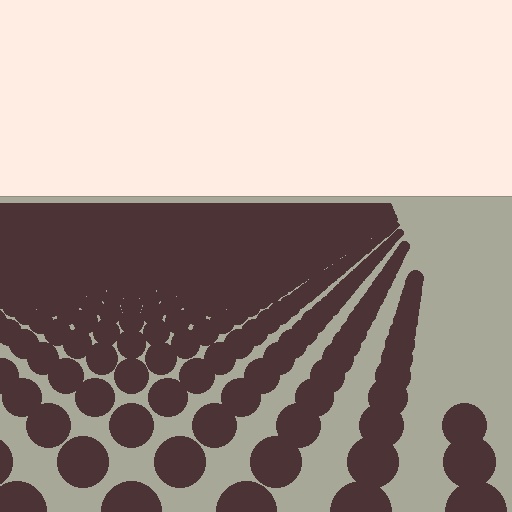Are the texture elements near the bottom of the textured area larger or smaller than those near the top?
Larger. Near the bottom, elements are closer to the viewer and appear at a bigger on-screen size.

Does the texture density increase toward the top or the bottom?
Density increases toward the top.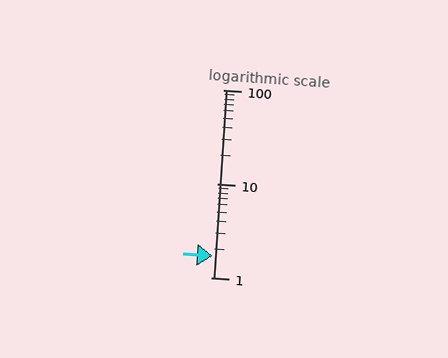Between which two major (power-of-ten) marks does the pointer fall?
The pointer is between 1 and 10.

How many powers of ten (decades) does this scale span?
The scale spans 2 decades, from 1 to 100.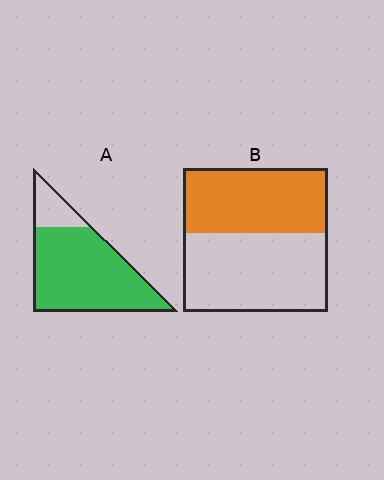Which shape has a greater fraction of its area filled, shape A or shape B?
Shape A.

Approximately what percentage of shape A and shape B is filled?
A is approximately 85% and B is approximately 45%.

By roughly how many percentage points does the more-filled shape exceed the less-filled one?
By roughly 40 percentage points (A over B).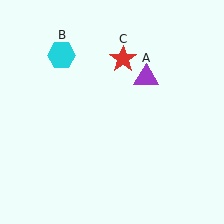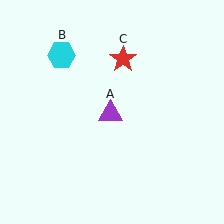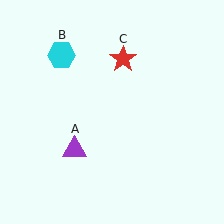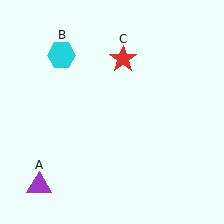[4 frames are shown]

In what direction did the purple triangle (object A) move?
The purple triangle (object A) moved down and to the left.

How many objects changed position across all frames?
1 object changed position: purple triangle (object A).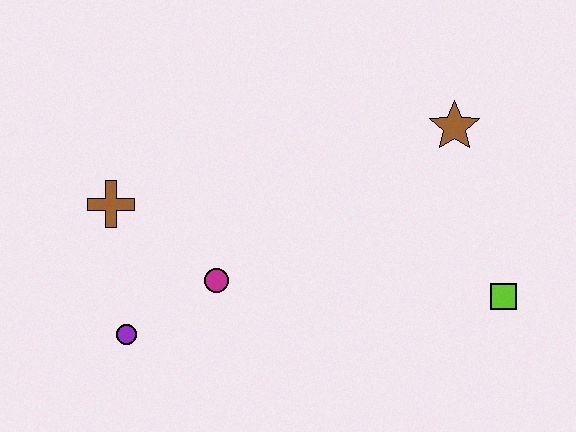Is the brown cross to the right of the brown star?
No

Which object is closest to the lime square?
The brown star is closest to the lime square.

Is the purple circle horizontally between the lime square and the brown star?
No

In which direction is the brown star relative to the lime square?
The brown star is above the lime square.